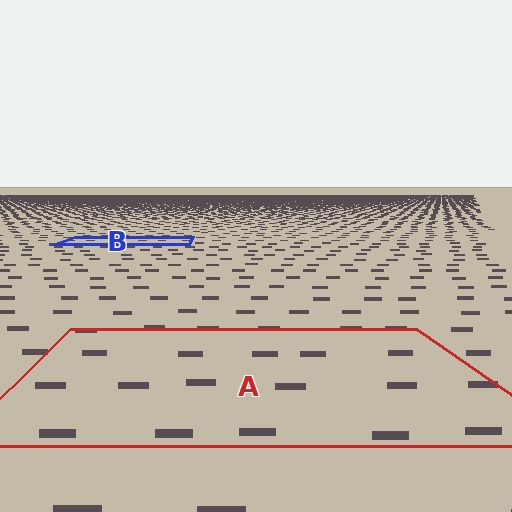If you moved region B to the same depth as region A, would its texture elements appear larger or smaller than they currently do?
They would appear larger. At a closer depth, the same texture elements are projected at a bigger on-screen size.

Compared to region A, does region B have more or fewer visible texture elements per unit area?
Region B has more texture elements per unit area — they are packed more densely because it is farther away.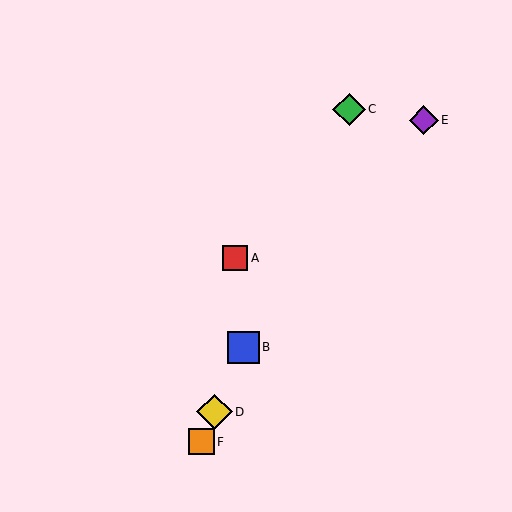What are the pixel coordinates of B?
Object B is at (243, 347).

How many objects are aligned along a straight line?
4 objects (B, C, D, F) are aligned along a straight line.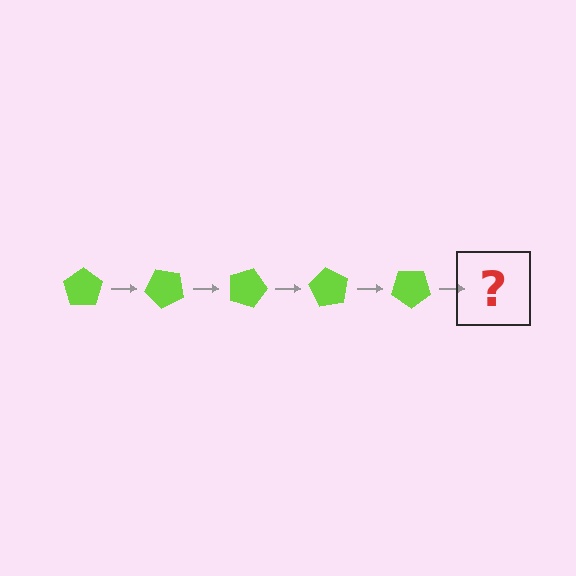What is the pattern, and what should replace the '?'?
The pattern is that the pentagon rotates 45 degrees each step. The '?' should be a lime pentagon rotated 225 degrees.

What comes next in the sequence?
The next element should be a lime pentagon rotated 225 degrees.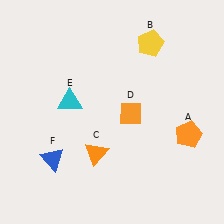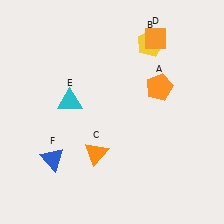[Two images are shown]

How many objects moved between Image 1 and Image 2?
2 objects moved between the two images.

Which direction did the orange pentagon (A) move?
The orange pentagon (A) moved up.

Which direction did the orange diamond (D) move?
The orange diamond (D) moved up.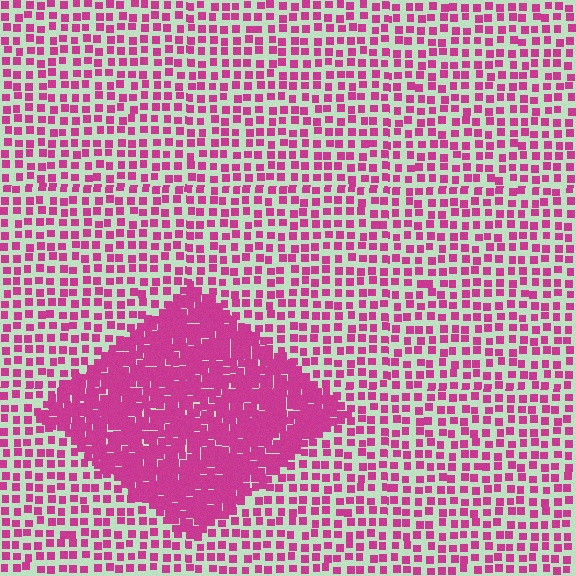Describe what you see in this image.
The image contains small magenta elements arranged at two different densities. A diamond-shaped region is visible where the elements are more densely packed than the surrounding area.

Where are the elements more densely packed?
The elements are more densely packed inside the diamond boundary.